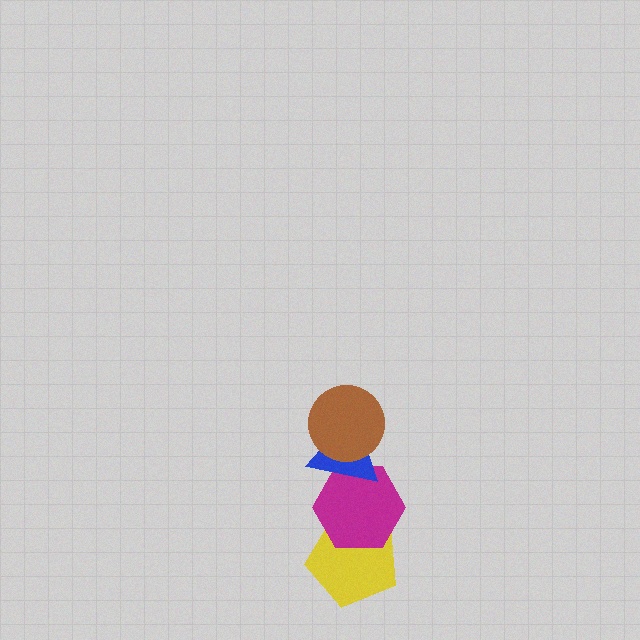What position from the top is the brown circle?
The brown circle is 1st from the top.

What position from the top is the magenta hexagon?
The magenta hexagon is 3rd from the top.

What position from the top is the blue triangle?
The blue triangle is 2nd from the top.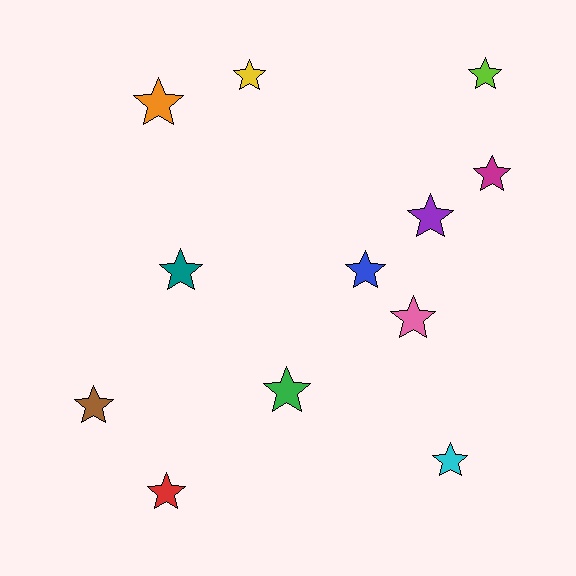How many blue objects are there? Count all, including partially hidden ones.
There is 1 blue object.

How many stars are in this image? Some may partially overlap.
There are 12 stars.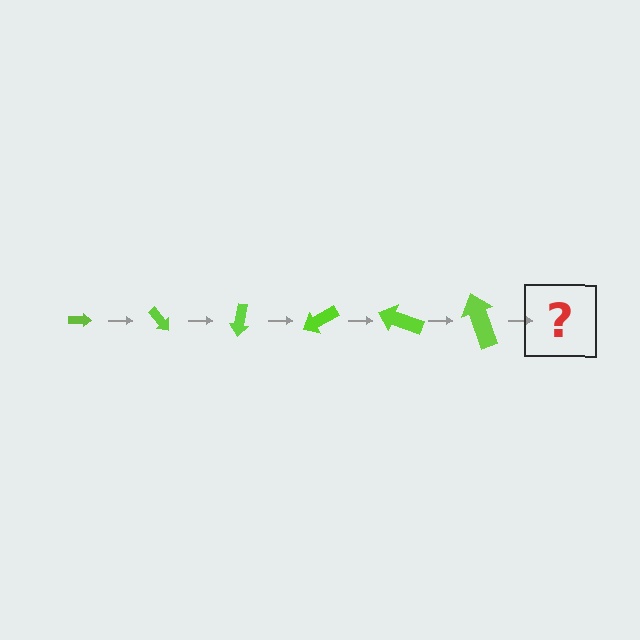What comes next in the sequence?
The next element should be an arrow, larger than the previous one and rotated 300 degrees from the start.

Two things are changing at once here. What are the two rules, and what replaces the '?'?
The two rules are that the arrow grows larger each step and it rotates 50 degrees each step. The '?' should be an arrow, larger than the previous one and rotated 300 degrees from the start.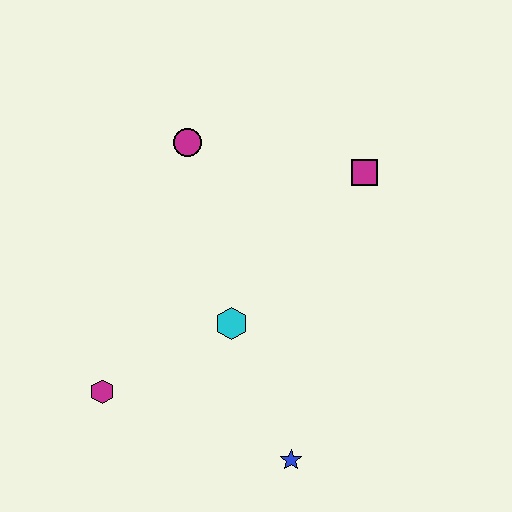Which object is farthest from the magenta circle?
The blue star is farthest from the magenta circle.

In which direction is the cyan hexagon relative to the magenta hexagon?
The cyan hexagon is to the right of the magenta hexagon.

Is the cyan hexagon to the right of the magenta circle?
Yes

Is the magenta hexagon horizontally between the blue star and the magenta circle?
No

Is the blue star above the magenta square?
No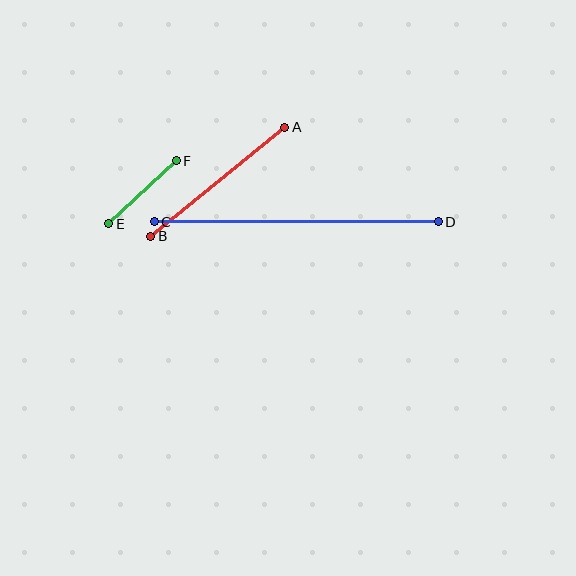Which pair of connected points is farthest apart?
Points C and D are farthest apart.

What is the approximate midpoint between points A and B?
The midpoint is at approximately (218, 182) pixels.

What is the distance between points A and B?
The distance is approximately 173 pixels.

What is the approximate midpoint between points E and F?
The midpoint is at approximately (143, 192) pixels.